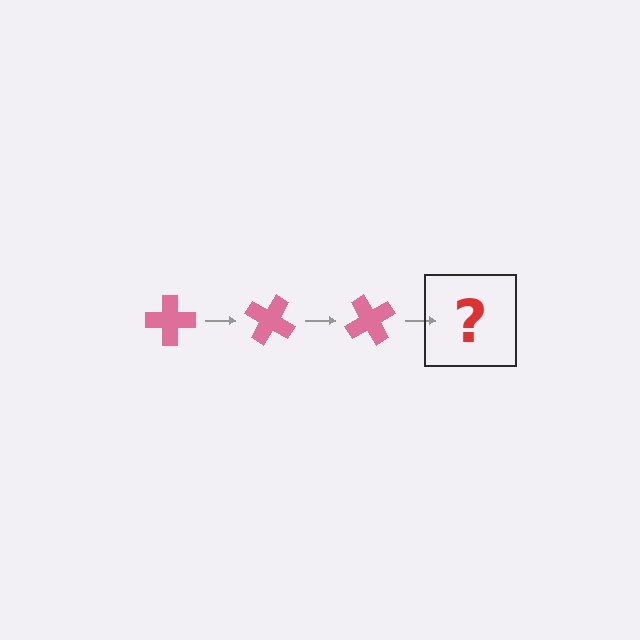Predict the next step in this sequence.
The next step is a pink cross rotated 90 degrees.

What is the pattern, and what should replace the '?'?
The pattern is that the cross rotates 30 degrees each step. The '?' should be a pink cross rotated 90 degrees.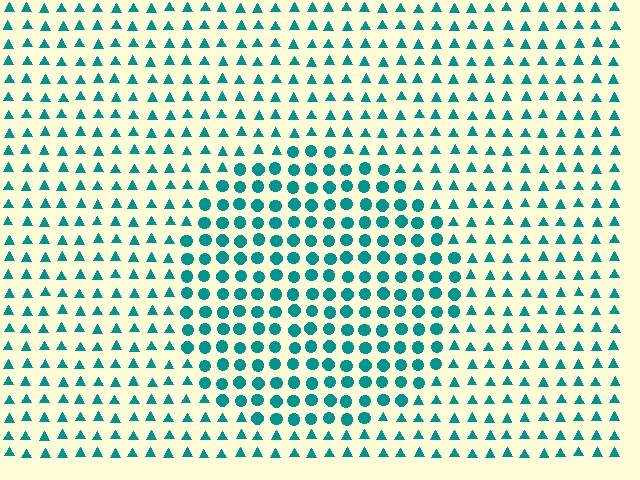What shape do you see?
I see a circle.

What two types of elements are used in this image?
The image uses circles inside the circle region and triangles outside it.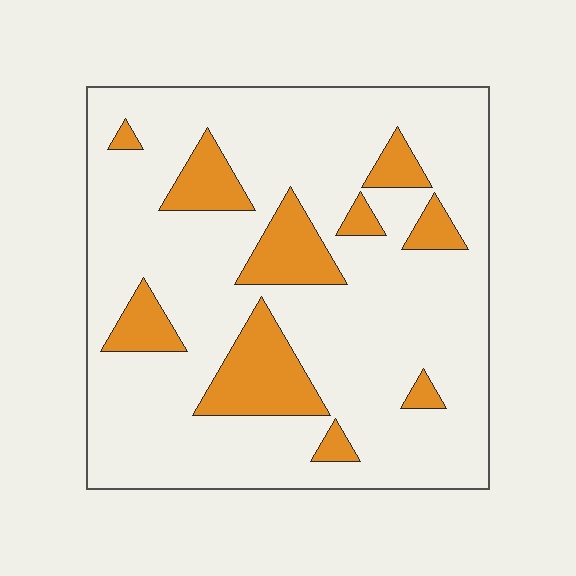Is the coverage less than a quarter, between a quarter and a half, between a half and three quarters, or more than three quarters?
Less than a quarter.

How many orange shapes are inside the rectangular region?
10.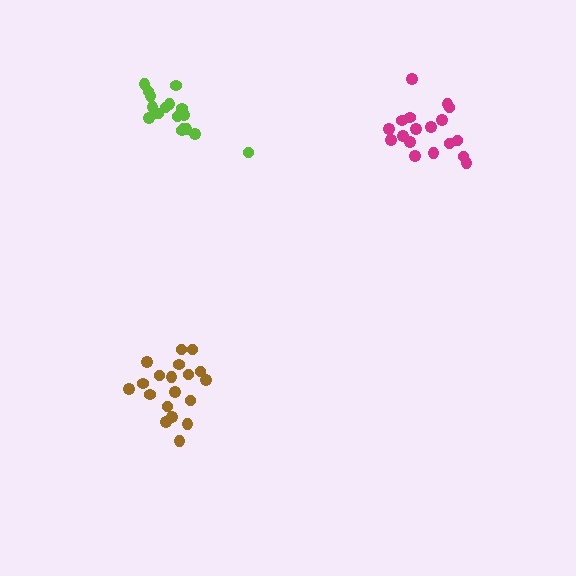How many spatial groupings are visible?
There are 3 spatial groupings.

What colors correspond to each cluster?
The clusters are colored: brown, magenta, lime.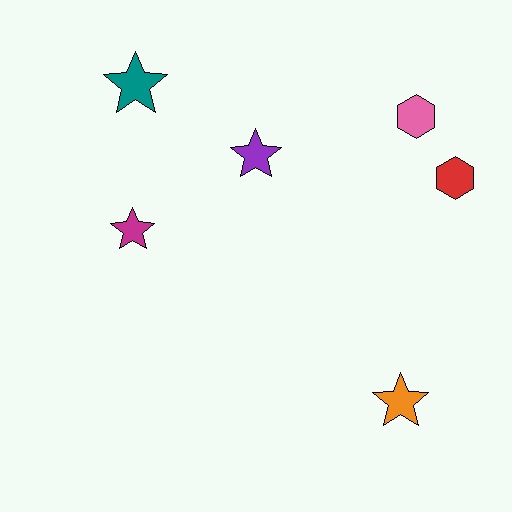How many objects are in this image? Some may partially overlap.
There are 6 objects.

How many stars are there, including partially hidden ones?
There are 4 stars.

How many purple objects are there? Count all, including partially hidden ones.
There is 1 purple object.